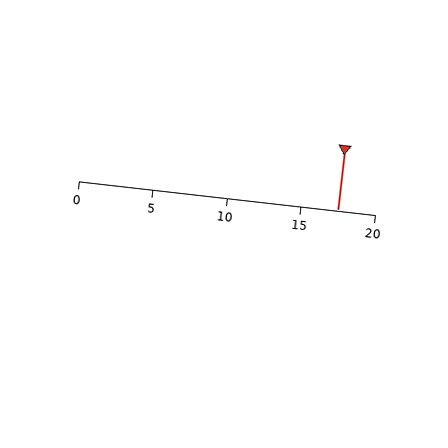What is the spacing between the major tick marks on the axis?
The major ticks are spaced 5 apart.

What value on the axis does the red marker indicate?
The marker indicates approximately 17.5.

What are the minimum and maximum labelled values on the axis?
The axis runs from 0 to 20.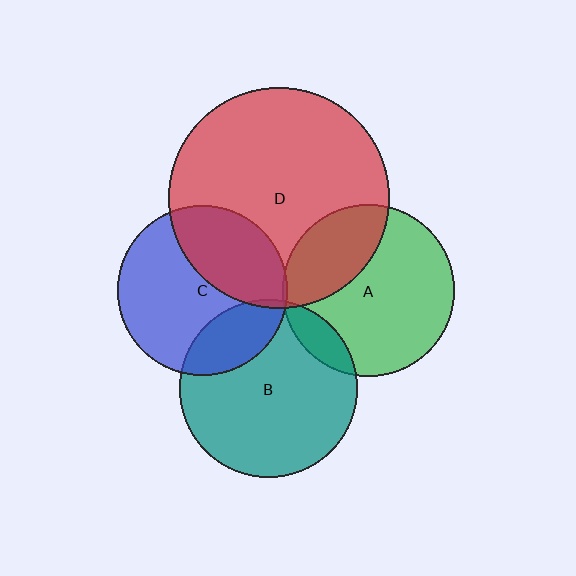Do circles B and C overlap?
Yes.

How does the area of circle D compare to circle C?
Approximately 1.7 times.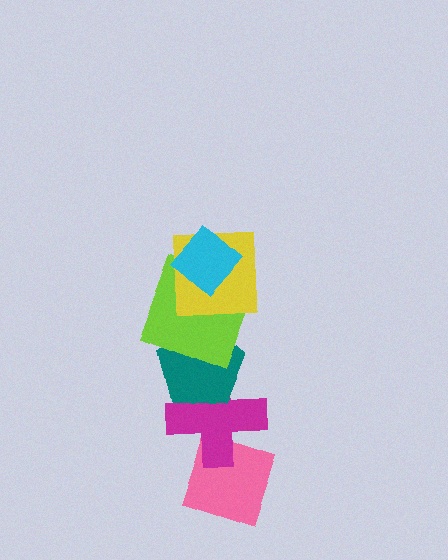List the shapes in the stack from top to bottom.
From top to bottom: the cyan diamond, the yellow square, the lime square, the teal pentagon, the magenta cross, the pink diamond.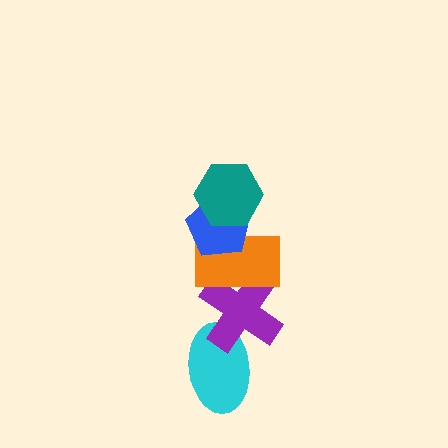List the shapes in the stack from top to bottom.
From top to bottom: the teal hexagon, the blue pentagon, the orange rectangle, the purple cross, the cyan ellipse.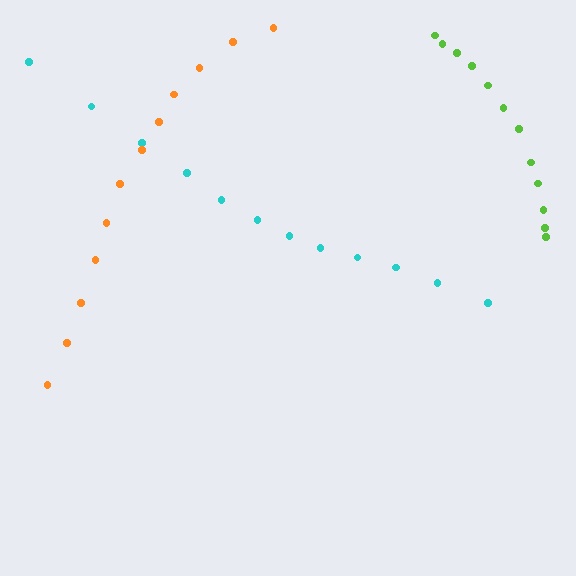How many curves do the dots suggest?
There are 3 distinct paths.